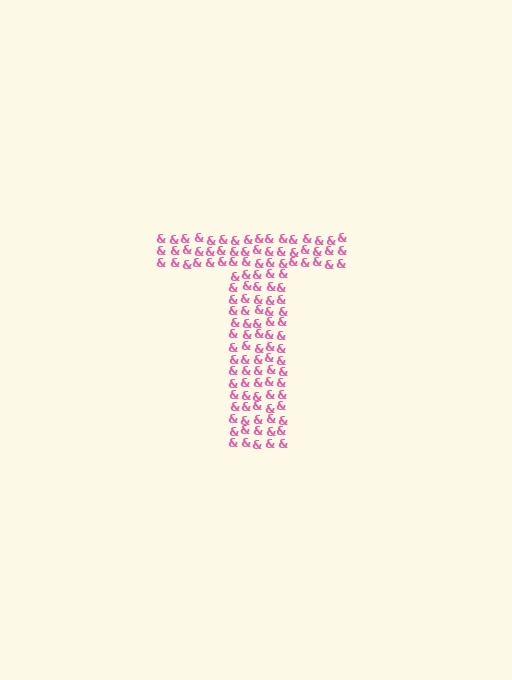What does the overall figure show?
The overall figure shows the letter T.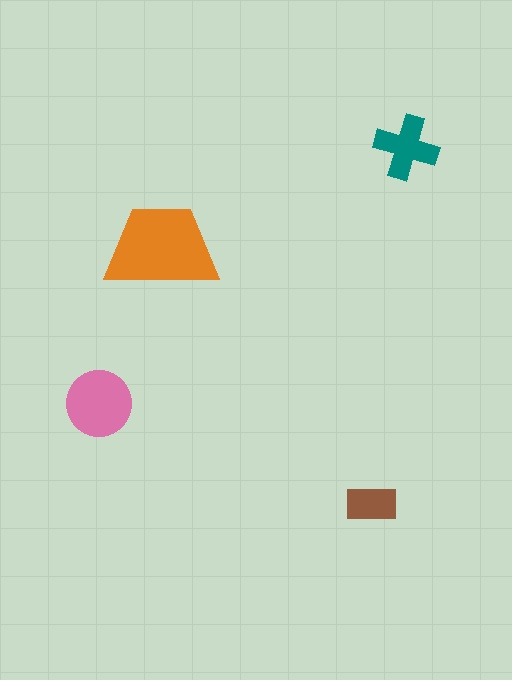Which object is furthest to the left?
The pink circle is leftmost.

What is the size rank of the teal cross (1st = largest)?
3rd.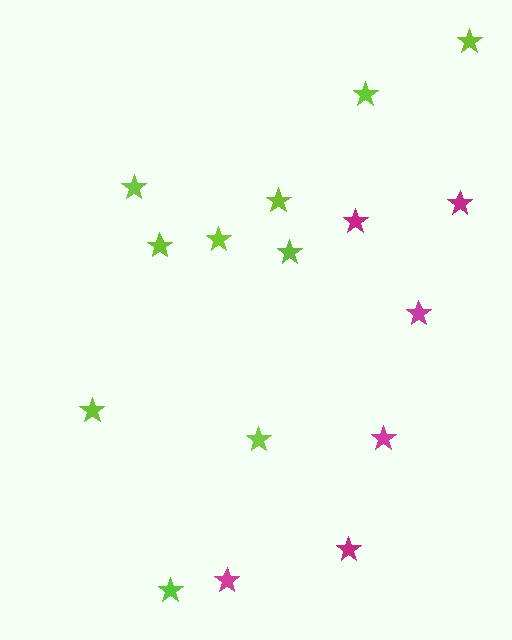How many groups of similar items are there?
There are 2 groups: one group of magenta stars (6) and one group of lime stars (10).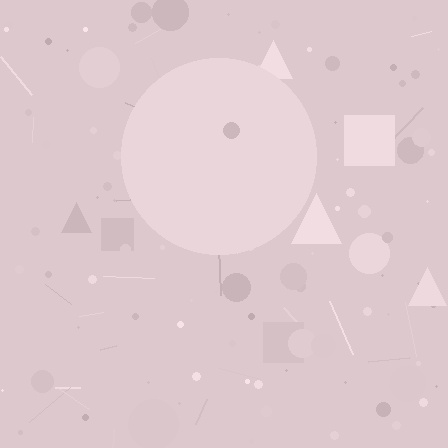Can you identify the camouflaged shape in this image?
The camouflaged shape is a circle.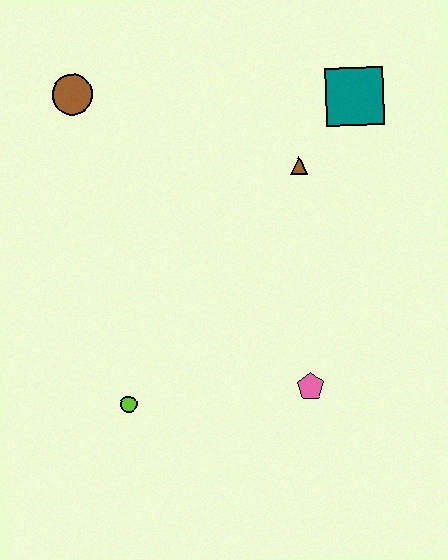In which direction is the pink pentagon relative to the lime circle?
The pink pentagon is to the right of the lime circle.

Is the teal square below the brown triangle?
No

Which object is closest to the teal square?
The brown triangle is closest to the teal square.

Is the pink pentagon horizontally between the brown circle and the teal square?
Yes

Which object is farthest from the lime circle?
The teal square is farthest from the lime circle.